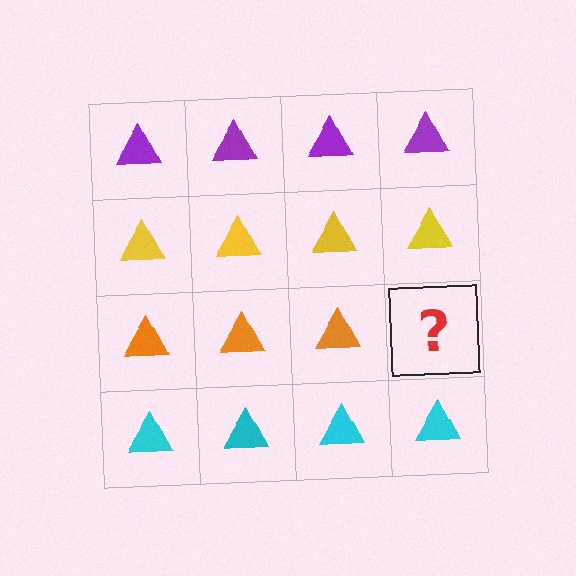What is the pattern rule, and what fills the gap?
The rule is that each row has a consistent color. The gap should be filled with an orange triangle.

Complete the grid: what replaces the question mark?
The question mark should be replaced with an orange triangle.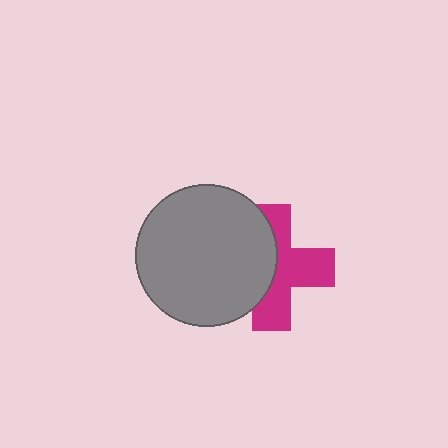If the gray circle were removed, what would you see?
You would see the complete magenta cross.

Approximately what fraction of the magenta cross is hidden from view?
Roughly 44% of the magenta cross is hidden behind the gray circle.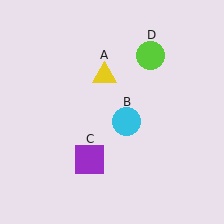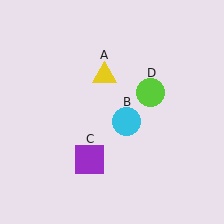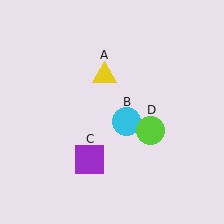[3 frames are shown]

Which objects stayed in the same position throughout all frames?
Yellow triangle (object A) and cyan circle (object B) and purple square (object C) remained stationary.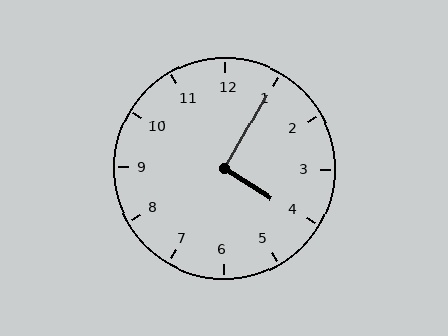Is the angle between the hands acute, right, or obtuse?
It is right.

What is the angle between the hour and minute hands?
Approximately 92 degrees.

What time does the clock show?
4:05.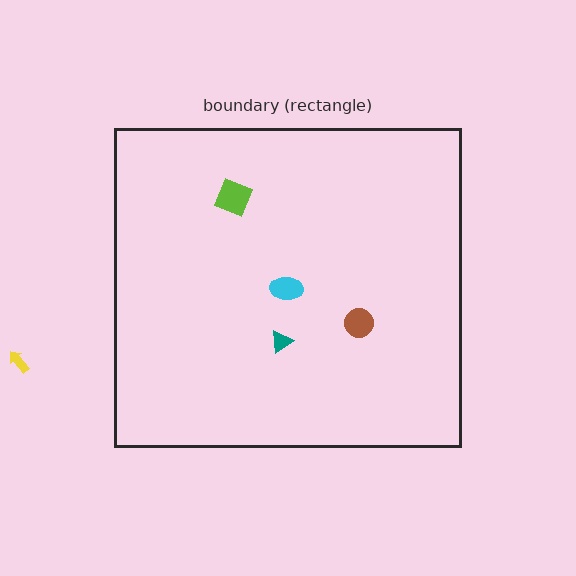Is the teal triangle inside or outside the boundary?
Inside.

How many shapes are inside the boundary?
4 inside, 1 outside.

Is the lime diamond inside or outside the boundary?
Inside.